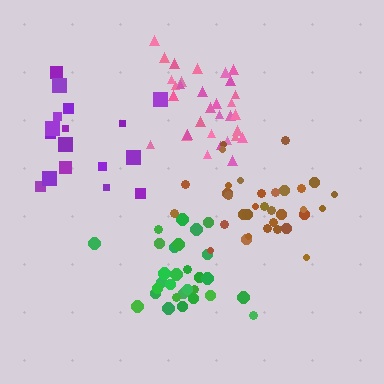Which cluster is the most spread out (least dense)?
Purple.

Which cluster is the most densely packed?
Pink.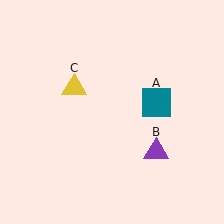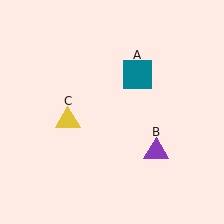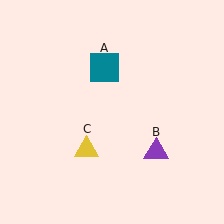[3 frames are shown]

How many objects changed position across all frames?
2 objects changed position: teal square (object A), yellow triangle (object C).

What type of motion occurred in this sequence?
The teal square (object A), yellow triangle (object C) rotated counterclockwise around the center of the scene.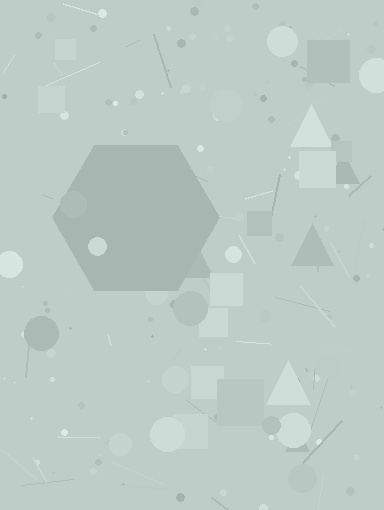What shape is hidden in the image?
A hexagon is hidden in the image.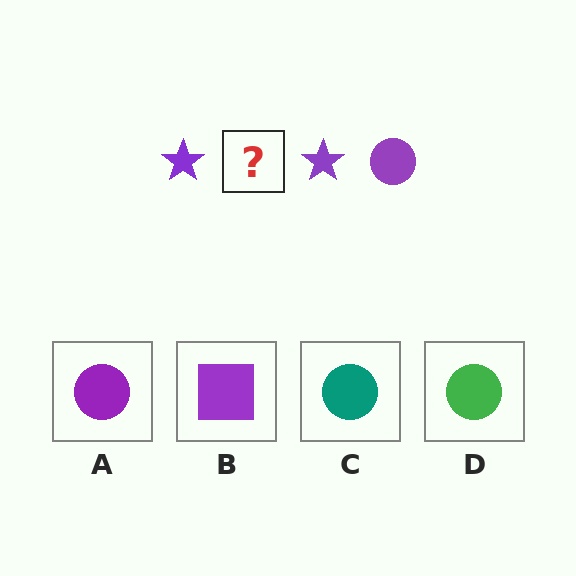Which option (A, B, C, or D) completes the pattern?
A.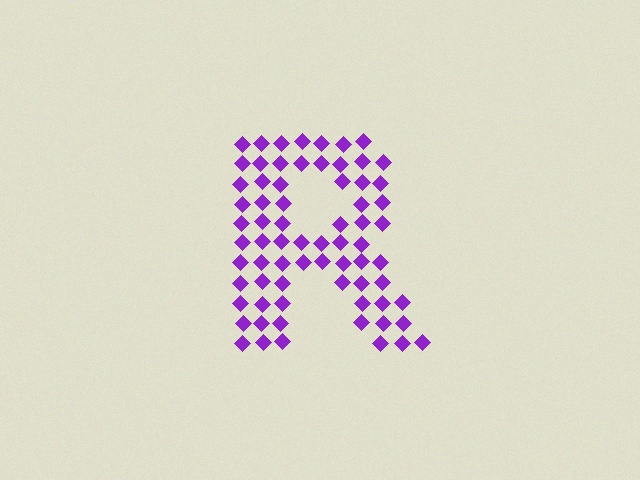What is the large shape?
The large shape is the letter R.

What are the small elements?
The small elements are diamonds.